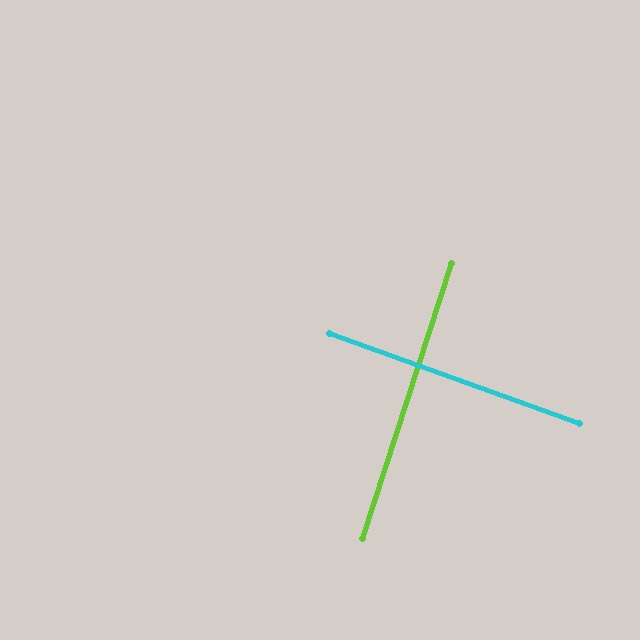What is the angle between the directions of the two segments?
Approximately 88 degrees.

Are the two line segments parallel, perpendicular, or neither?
Perpendicular — they meet at approximately 88°.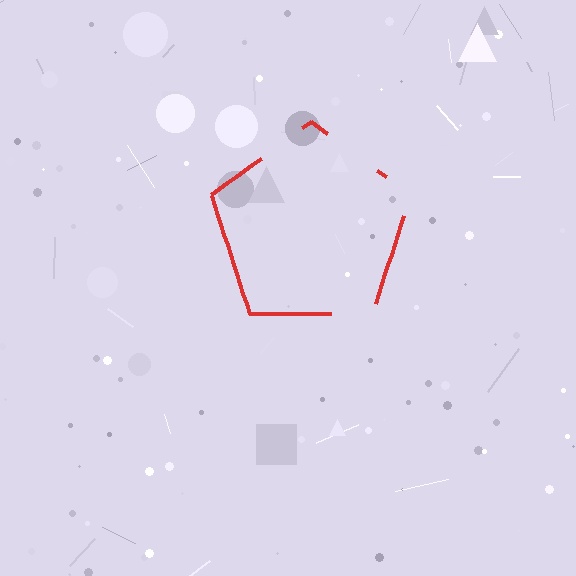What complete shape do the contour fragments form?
The contour fragments form a pentagon.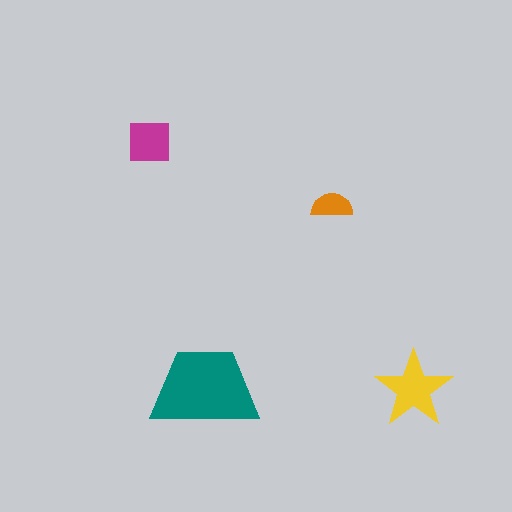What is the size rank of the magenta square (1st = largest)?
3rd.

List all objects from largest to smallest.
The teal trapezoid, the yellow star, the magenta square, the orange semicircle.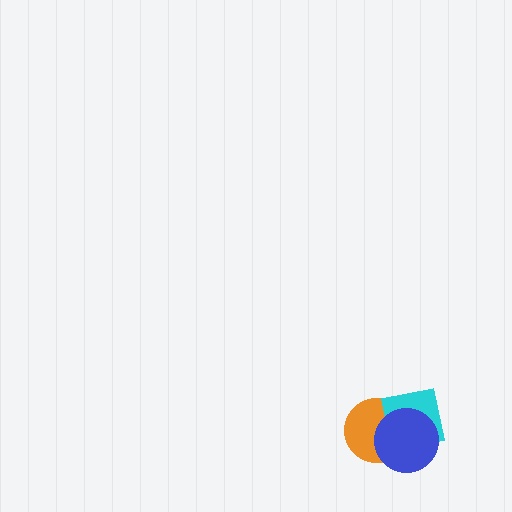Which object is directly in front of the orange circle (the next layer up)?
The cyan square is directly in front of the orange circle.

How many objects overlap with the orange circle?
2 objects overlap with the orange circle.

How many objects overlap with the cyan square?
2 objects overlap with the cyan square.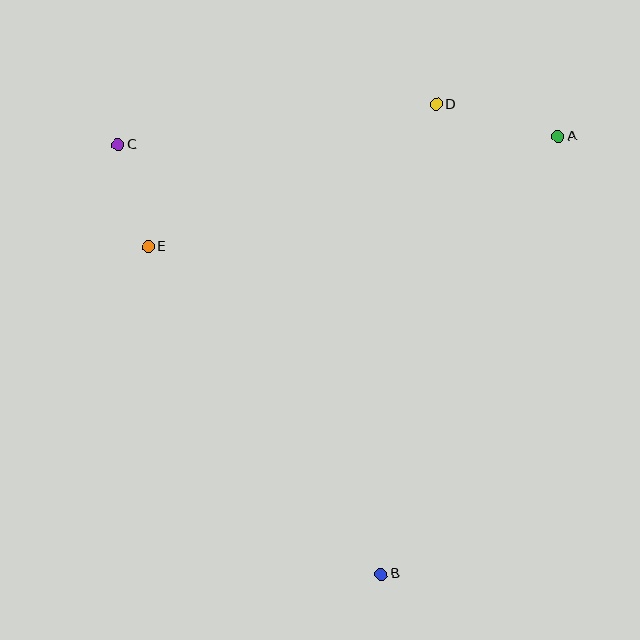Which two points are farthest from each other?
Points B and C are farthest from each other.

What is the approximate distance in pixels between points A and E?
The distance between A and E is approximately 424 pixels.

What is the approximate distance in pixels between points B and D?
The distance between B and D is approximately 473 pixels.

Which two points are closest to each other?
Points C and E are closest to each other.